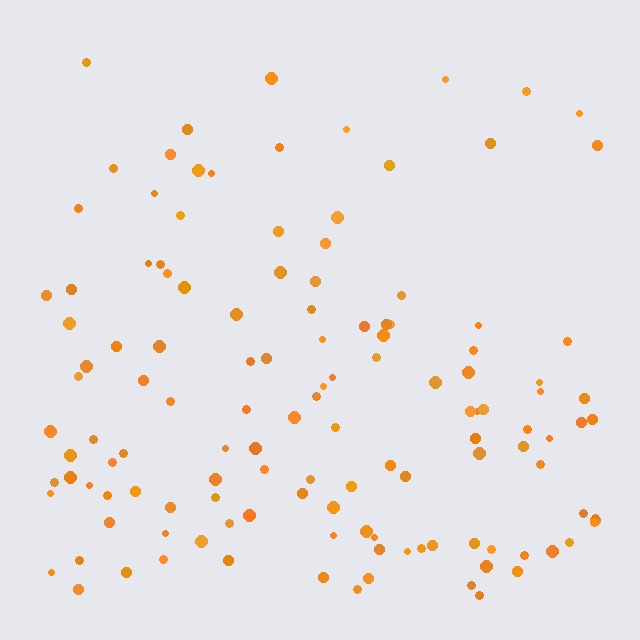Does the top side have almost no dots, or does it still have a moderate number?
Still a moderate number, just noticeably fewer than the bottom.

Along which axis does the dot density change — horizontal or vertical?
Vertical.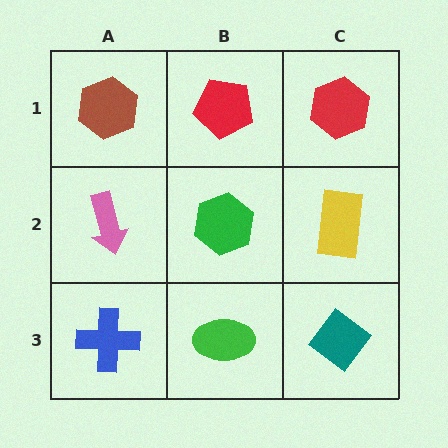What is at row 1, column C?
A red hexagon.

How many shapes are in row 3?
3 shapes.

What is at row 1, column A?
A brown hexagon.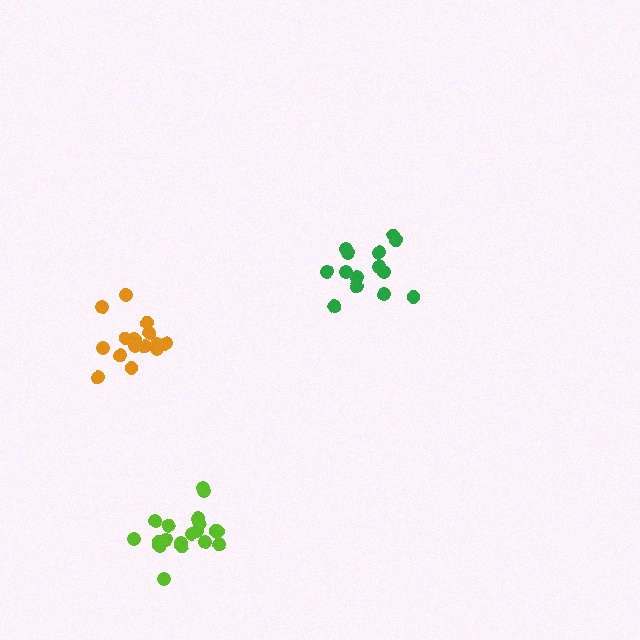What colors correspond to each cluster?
The clusters are colored: green, orange, lime.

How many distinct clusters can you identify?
There are 3 distinct clusters.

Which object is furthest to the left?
The orange cluster is leftmost.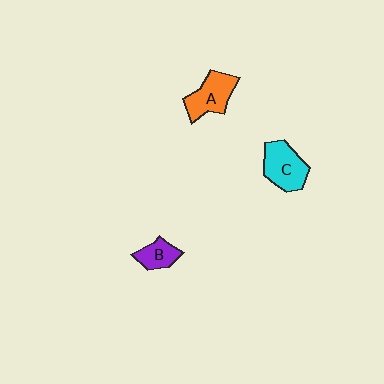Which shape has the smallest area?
Shape B (purple).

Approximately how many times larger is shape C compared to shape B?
Approximately 1.8 times.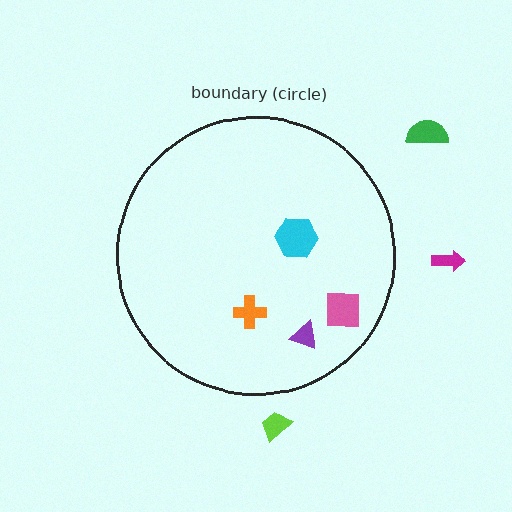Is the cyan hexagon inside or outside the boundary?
Inside.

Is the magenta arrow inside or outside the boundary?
Outside.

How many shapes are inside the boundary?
4 inside, 3 outside.